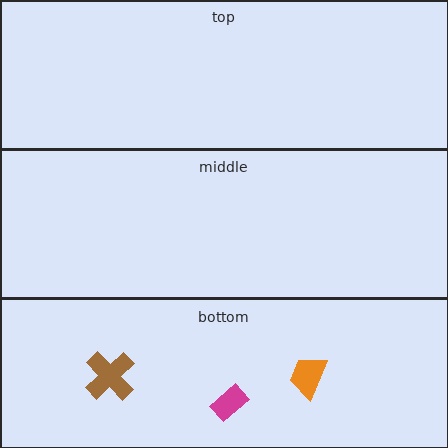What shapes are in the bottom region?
The orange trapezoid, the brown cross, the magenta rectangle.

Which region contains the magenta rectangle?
The bottom region.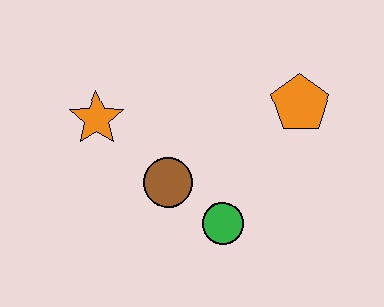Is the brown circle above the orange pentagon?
No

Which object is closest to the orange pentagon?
The green circle is closest to the orange pentagon.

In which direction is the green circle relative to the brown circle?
The green circle is to the right of the brown circle.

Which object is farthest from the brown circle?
The orange pentagon is farthest from the brown circle.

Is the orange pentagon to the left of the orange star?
No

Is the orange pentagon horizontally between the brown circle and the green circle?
No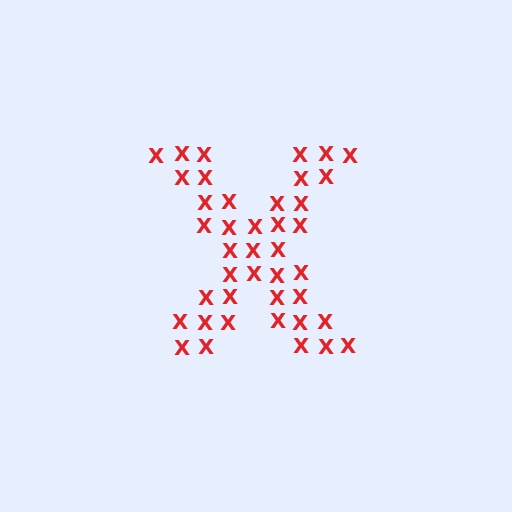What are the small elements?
The small elements are letter X's.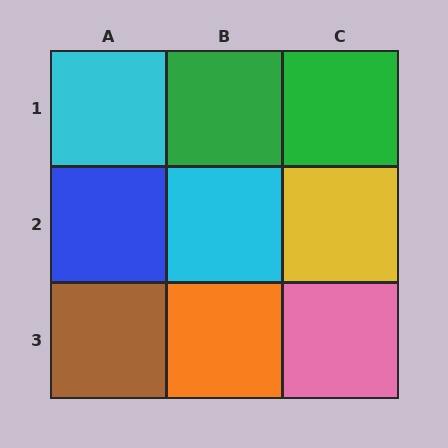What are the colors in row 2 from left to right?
Blue, cyan, yellow.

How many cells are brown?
1 cell is brown.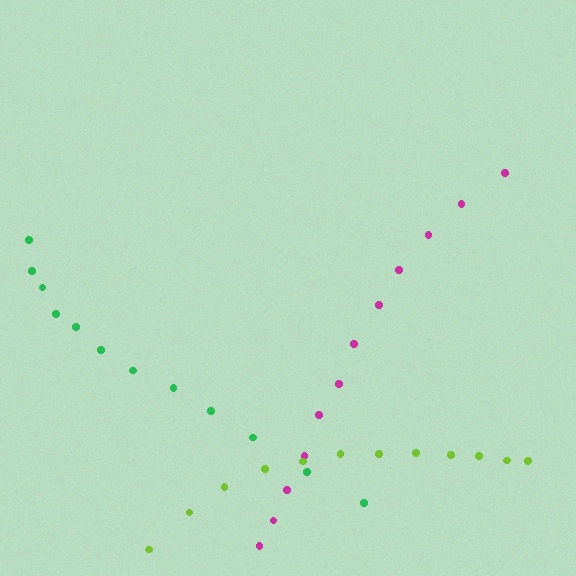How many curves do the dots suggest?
There are 3 distinct paths.